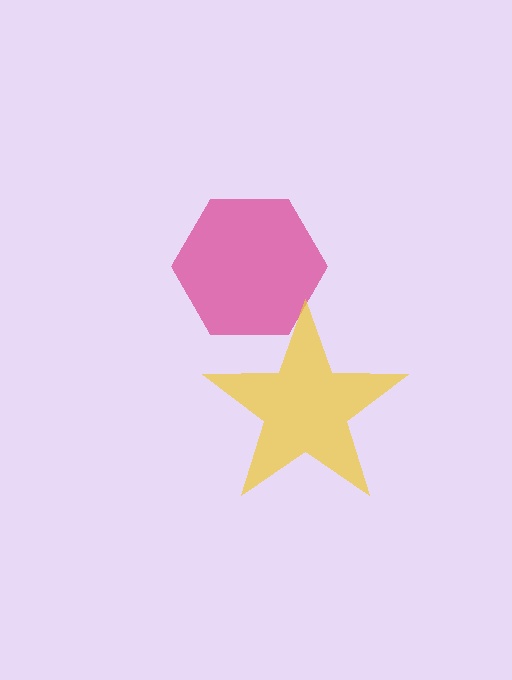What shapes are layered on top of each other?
The layered shapes are: a magenta hexagon, a yellow star.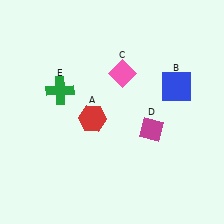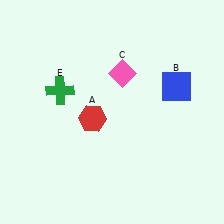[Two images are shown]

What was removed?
The magenta diamond (D) was removed in Image 2.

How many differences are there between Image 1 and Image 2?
There is 1 difference between the two images.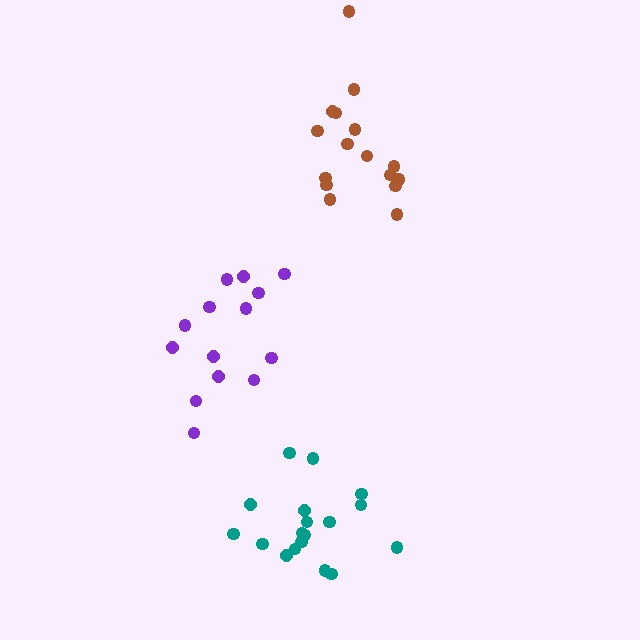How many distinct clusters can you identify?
There are 3 distinct clusters.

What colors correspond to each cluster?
The clusters are colored: brown, purple, teal.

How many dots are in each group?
Group 1: 16 dots, Group 2: 14 dots, Group 3: 18 dots (48 total).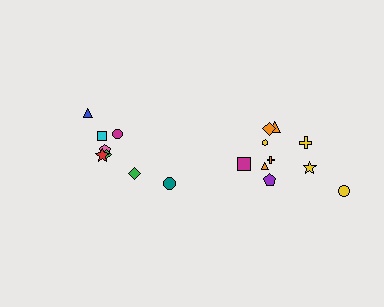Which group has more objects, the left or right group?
The right group.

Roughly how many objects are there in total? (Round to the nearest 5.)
Roughly 20 objects in total.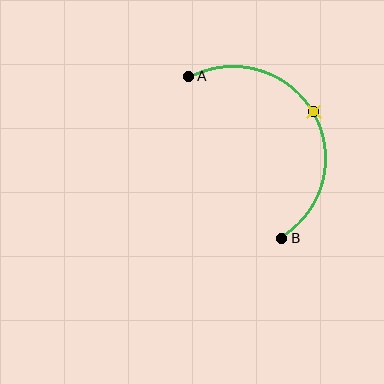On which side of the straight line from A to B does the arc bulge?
The arc bulges to the right of the straight line connecting A and B.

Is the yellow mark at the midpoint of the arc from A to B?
Yes. The yellow mark lies on the arc at equal arc-length from both A and B — it is the arc midpoint.